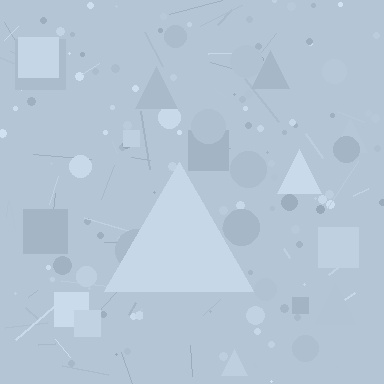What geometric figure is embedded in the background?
A triangle is embedded in the background.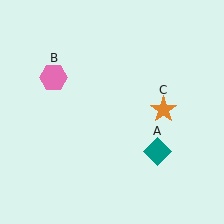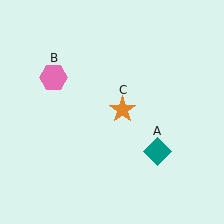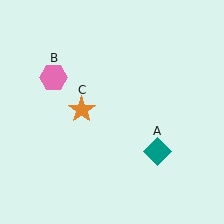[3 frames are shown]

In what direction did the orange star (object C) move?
The orange star (object C) moved left.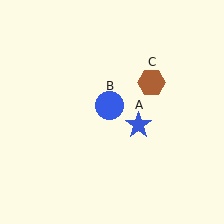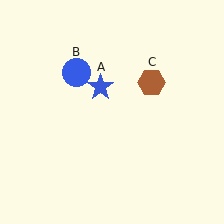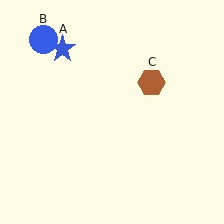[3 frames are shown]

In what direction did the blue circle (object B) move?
The blue circle (object B) moved up and to the left.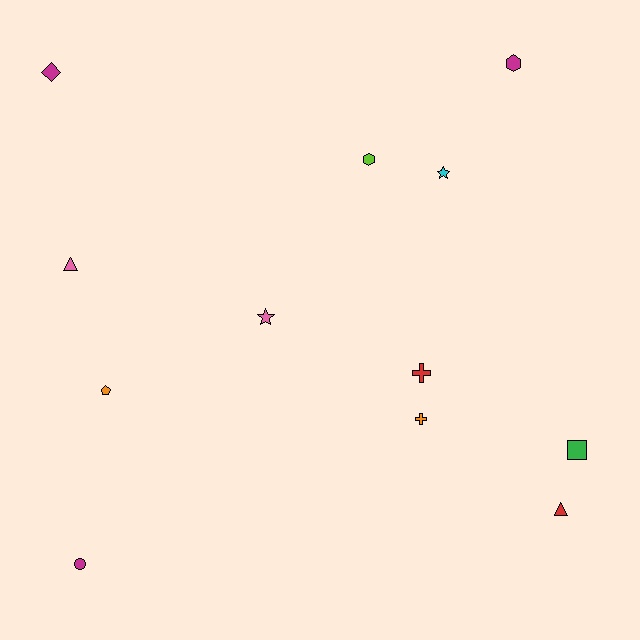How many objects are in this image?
There are 12 objects.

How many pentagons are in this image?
There is 1 pentagon.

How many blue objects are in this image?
There are no blue objects.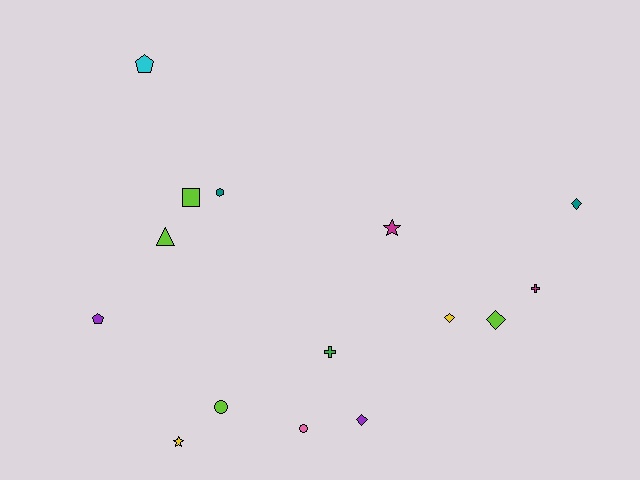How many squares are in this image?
There is 1 square.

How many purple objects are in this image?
There are 2 purple objects.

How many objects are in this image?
There are 15 objects.